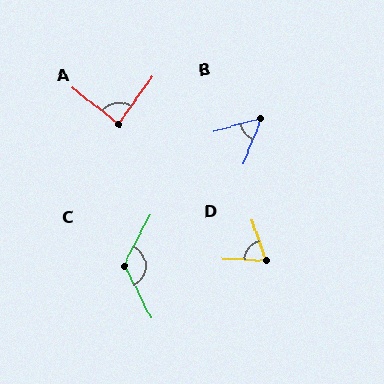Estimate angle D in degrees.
Approximately 68 degrees.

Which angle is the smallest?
B, at approximately 53 degrees.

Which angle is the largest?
C, at approximately 125 degrees.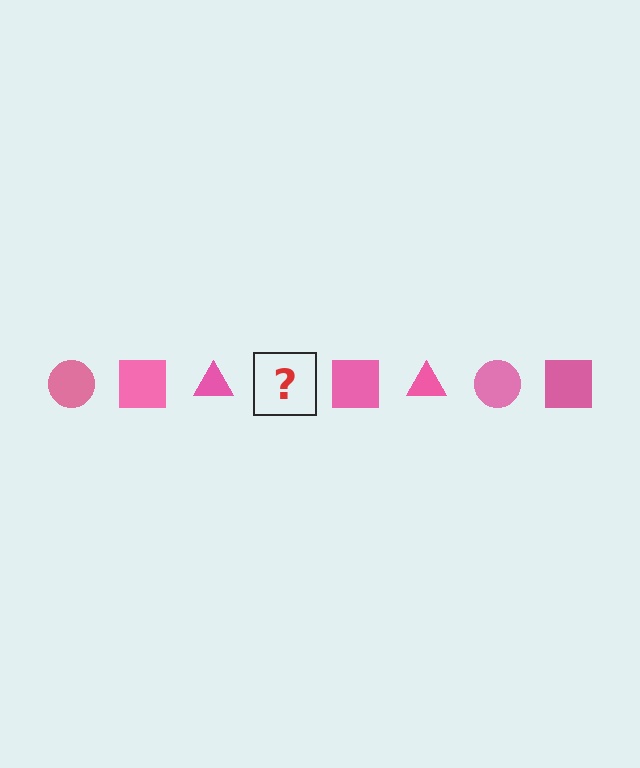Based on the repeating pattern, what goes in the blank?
The blank should be a pink circle.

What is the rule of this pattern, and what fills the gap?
The rule is that the pattern cycles through circle, square, triangle shapes in pink. The gap should be filled with a pink circle.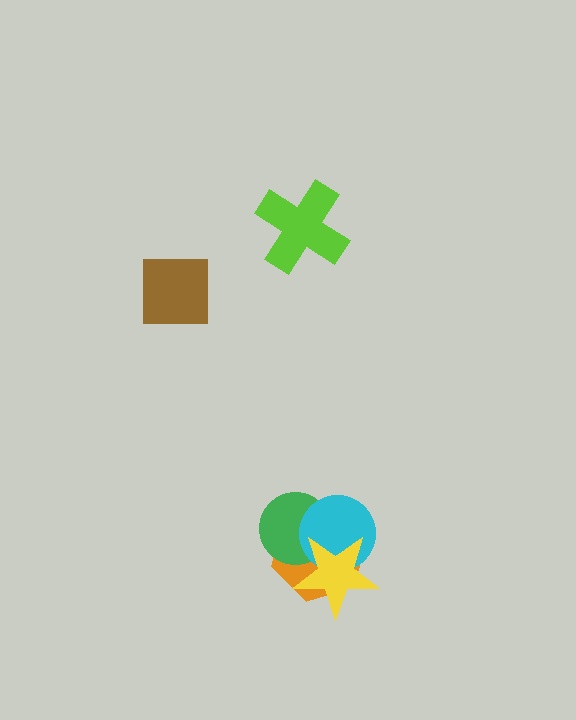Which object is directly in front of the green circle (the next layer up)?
The cyan circle is directly in front of the green circle.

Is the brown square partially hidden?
No, no other shape covers it.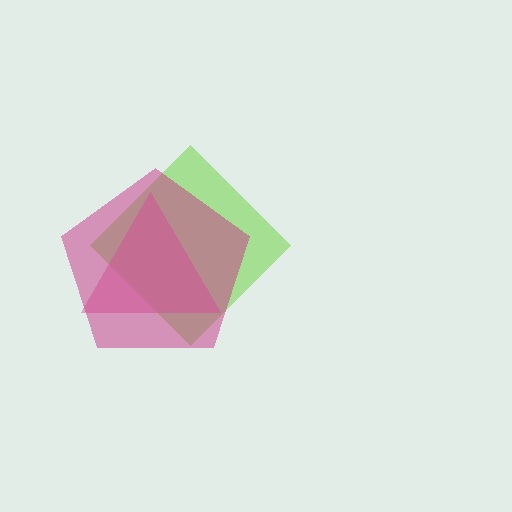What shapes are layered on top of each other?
The layered shapes are: a lime diamond, a pink triangle, a magenta pentagon.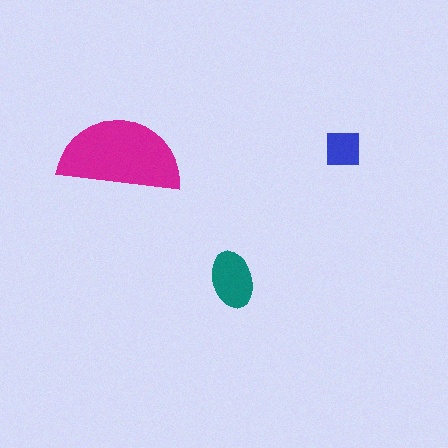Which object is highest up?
The blue square is topmost.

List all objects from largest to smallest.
The magenta semicircle, the teal ellipse, the blue square.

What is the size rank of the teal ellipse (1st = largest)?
2nd.